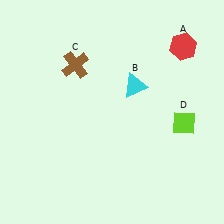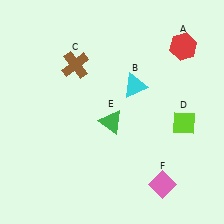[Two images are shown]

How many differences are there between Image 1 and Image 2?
There are 2 differences between the two images.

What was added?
A green triangle (E), a pink diamond (F) were added in Image 2.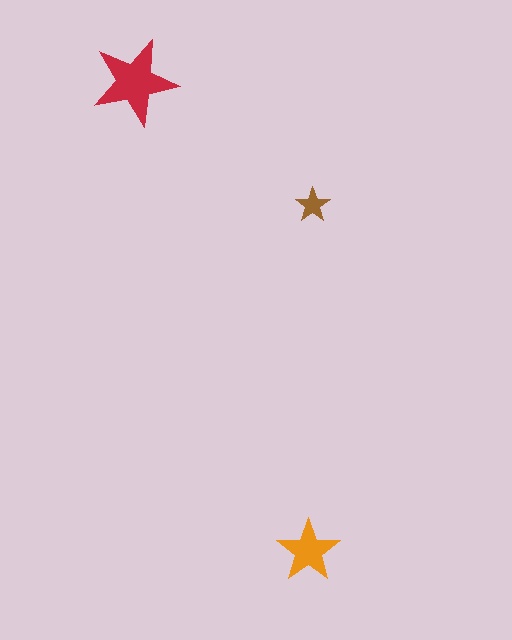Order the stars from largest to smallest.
the red one, the orange one, the brown one.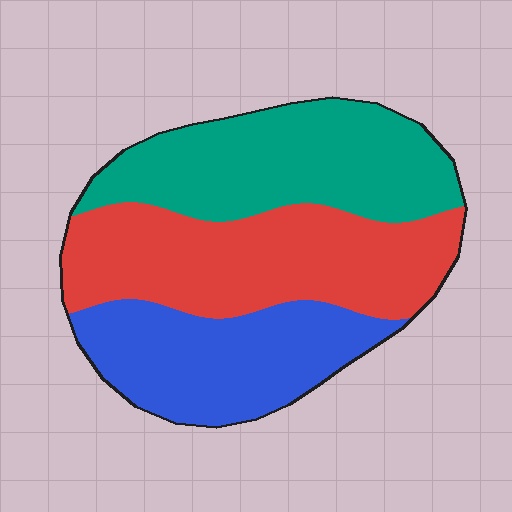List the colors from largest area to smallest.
From largest to smallest: red, teal, blue.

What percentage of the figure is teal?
Teal covers roughly 35% of the figure.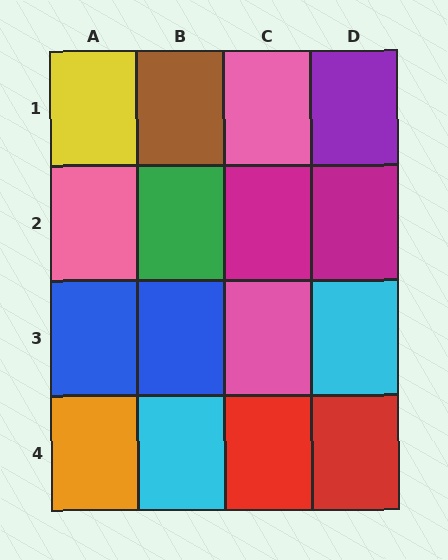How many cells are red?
2 cells are red.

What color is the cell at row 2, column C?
Magenta.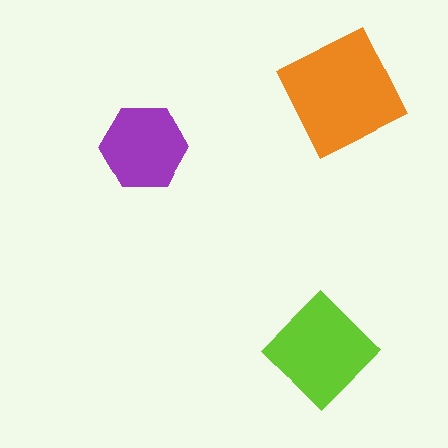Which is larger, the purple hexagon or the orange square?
The orange square.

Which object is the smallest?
The purple hexagon.